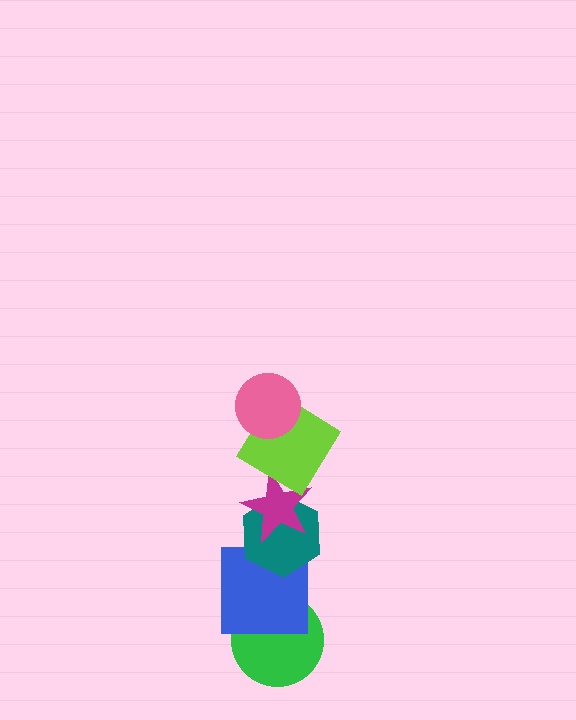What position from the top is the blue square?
The blue square is 5th from the top.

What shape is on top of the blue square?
The teal hexagon is on top of the blue square.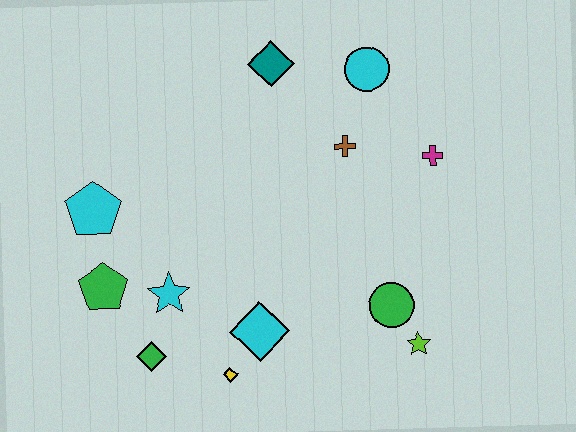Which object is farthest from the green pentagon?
The magenta cross is farthest from the green pentagon.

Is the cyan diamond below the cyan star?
Yes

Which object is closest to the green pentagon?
The cyan star is closest to the green pentagon.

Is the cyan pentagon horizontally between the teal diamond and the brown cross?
No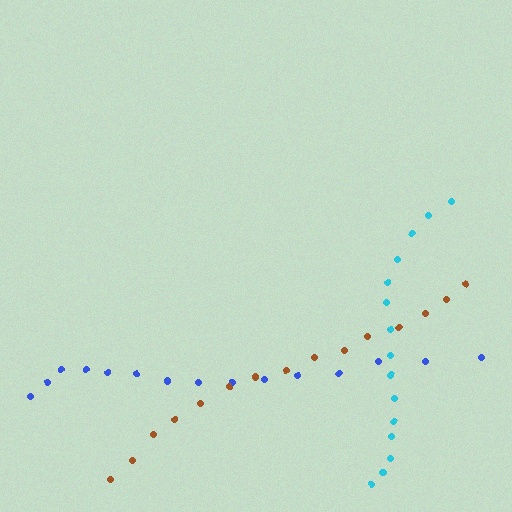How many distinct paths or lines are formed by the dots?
There are 3 distinct paths.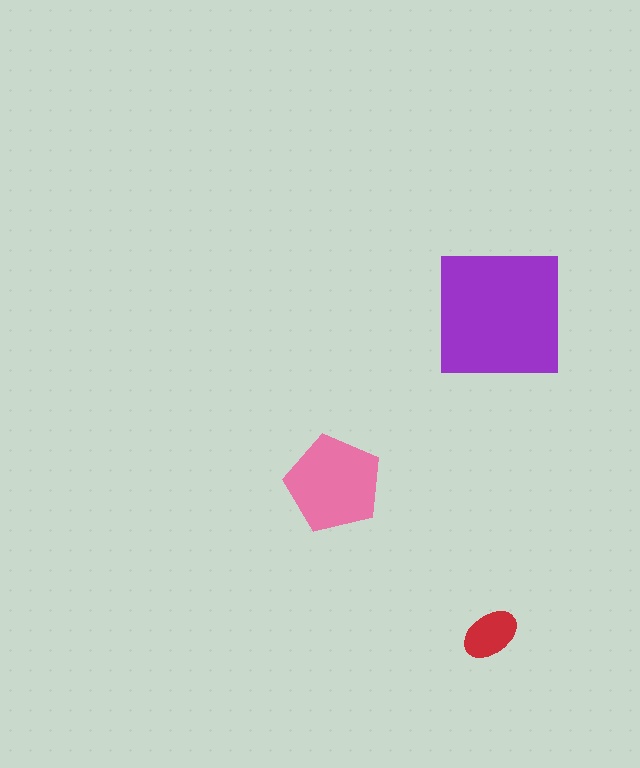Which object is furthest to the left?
The pink pentagon is leftmost.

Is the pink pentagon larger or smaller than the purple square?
Smaller.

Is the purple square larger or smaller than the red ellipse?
Larger.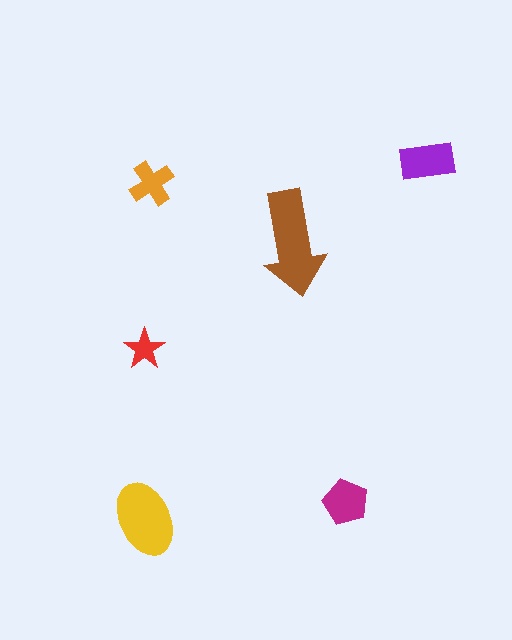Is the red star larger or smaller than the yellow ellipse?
Smaller.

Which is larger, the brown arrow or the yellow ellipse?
The brown arrow.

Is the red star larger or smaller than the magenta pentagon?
Smaller.